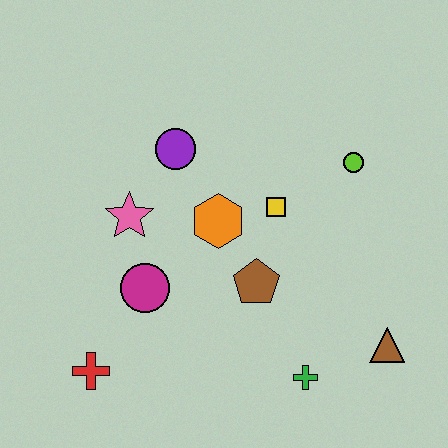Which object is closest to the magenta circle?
The pink star is closest to the magenta circle.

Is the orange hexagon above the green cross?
Yes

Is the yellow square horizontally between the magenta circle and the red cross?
No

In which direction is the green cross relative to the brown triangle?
The green cross is to the left of the brown triangle.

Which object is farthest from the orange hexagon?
The brown triangle is farthest from the orange hexagon.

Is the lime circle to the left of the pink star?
No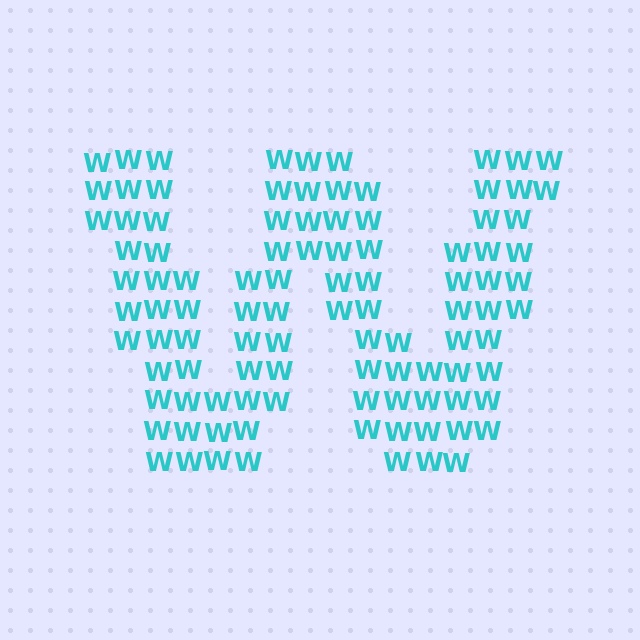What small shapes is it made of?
It is made of small letter W's.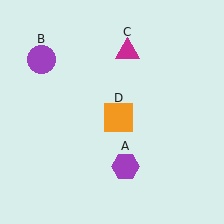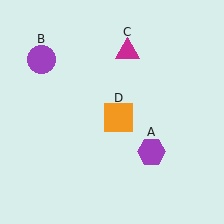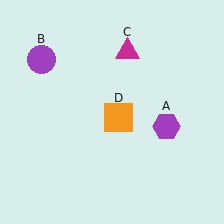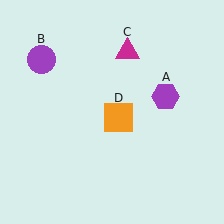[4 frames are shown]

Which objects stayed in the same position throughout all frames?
Purple circle (object B) and magenta triangle (object C) and orange square (object D) remained stationary.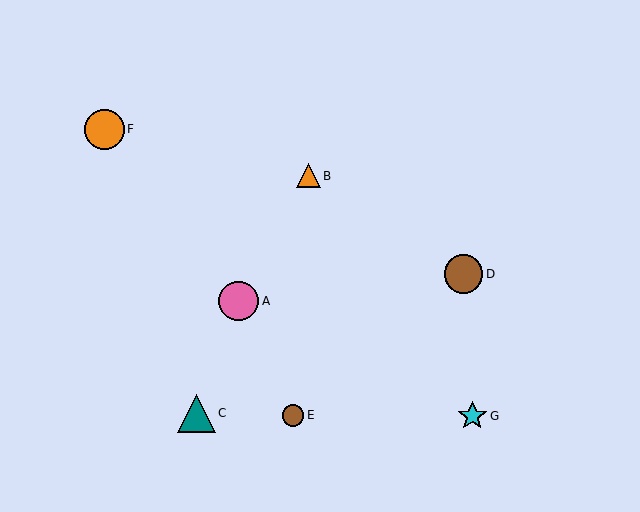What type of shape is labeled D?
Shape D is a brown circle.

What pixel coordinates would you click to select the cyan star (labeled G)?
Click at (472, 416) to select the cyan star G.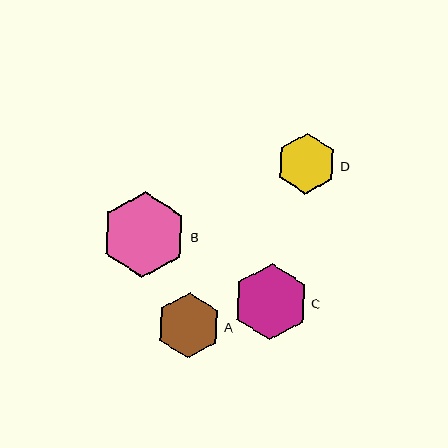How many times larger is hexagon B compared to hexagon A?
Hexagon B is approximately 1.3 times the size of hexagon A.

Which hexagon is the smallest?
Hexagon D is the smallest with a size of approximately 61 pixels.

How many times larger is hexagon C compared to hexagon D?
Hexagon C is approximately 1.2 times the size of hexagon D.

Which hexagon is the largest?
Hexagon B is the largest with a size of approximately 86 pixels.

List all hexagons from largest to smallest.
From largest to smallest: B, C, A, D.